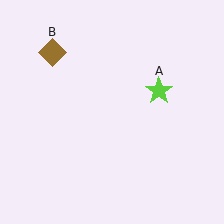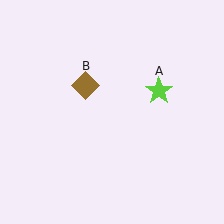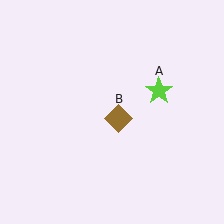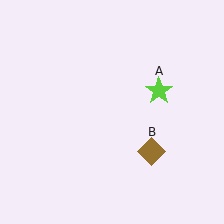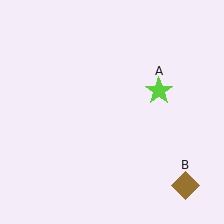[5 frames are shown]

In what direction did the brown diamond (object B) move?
The brown diamond (object B) moved down and to the right.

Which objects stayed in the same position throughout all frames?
Lime star (object A) remained stationary.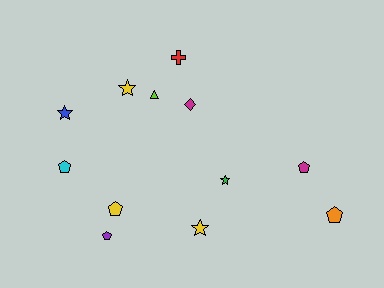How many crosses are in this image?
There is 1 cross.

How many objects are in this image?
There are 12 objects.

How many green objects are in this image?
There is 1 green object.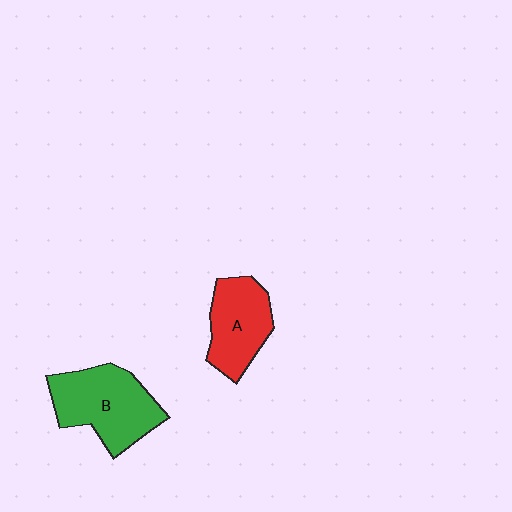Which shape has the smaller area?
Shape A (red).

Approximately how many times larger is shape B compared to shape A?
Approximately 1.3 times.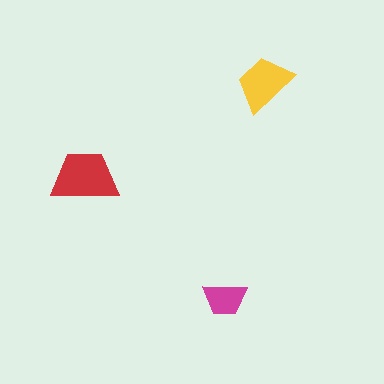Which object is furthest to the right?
The yellow trapezoid is rightmost.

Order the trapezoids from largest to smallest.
the red one, the yellow one, the magenta one.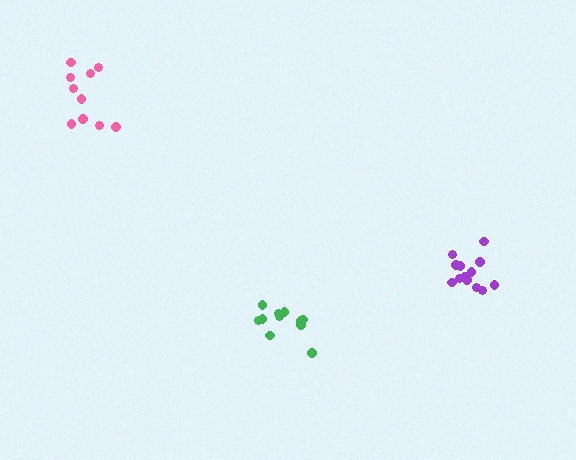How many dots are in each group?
Group 1: 13 dots, Group 2: 11 dots, Group 3: 10 dots (34 total).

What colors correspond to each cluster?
The clusters are colored: purple, green, pink.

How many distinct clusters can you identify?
There are 3 distinct clusters.